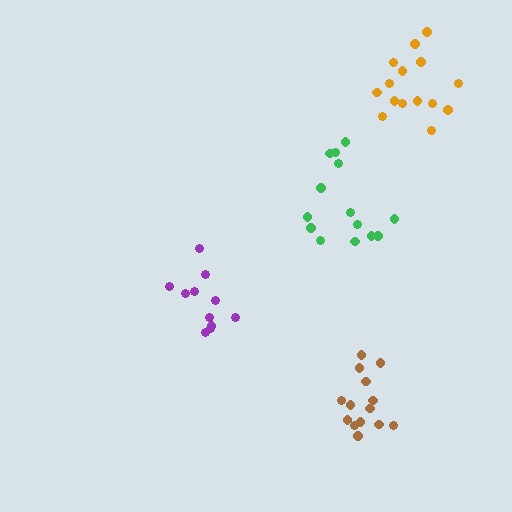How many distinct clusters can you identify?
There are 4 distinct clusters.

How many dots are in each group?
Group 1: 14 dots, Group 2: 11 dots, Group 3: 14 dots, Group 4: 15 dots (54 total).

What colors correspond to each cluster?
The clusters are colored: brown, purple, green, orange.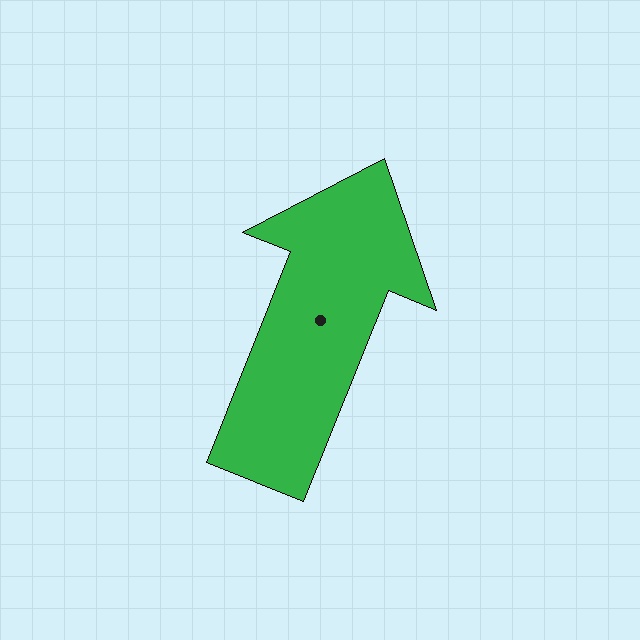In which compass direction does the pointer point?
North.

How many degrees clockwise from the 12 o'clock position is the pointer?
Approximately 22 degrees.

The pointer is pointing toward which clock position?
Roughly 1 o'clock.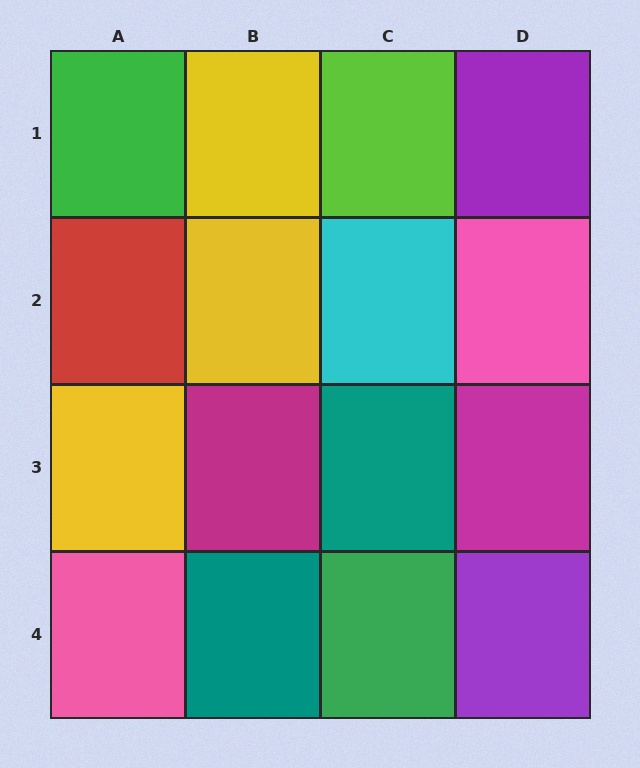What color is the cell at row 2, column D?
Pink.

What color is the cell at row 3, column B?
Magenta.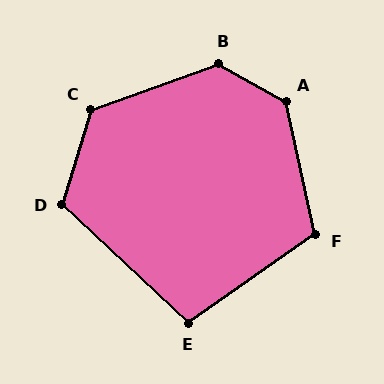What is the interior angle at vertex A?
Approximately 131 degrees (obtuse).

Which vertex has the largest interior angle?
B, at approximately 131 degrees.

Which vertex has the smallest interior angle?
E, at approximately 102 degrees.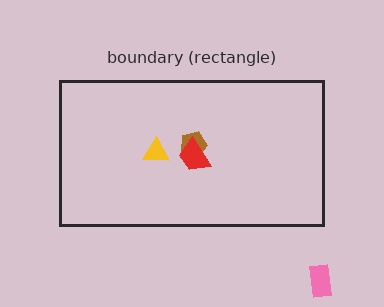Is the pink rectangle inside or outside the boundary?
Outside.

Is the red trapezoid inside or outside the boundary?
Inside.